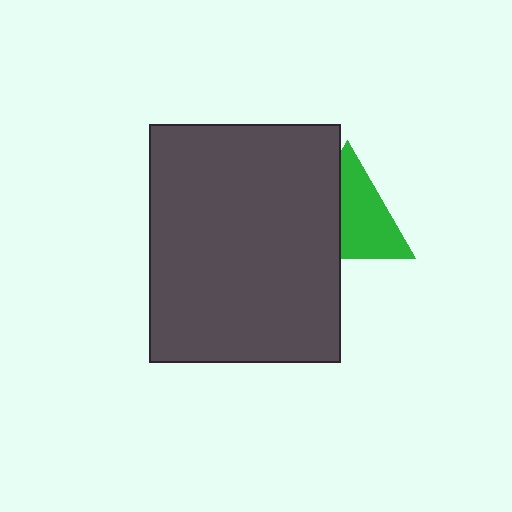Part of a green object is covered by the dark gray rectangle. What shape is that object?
It is a triangle.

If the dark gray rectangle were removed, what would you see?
You would see the complete green triangle.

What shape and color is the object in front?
The object in front is a dark gray rectangle.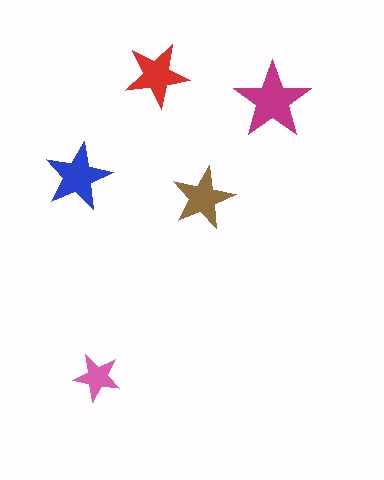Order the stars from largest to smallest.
the magenta one, the blue one, the red one, the brown one, the pink one.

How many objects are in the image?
There are 5 objects in the image.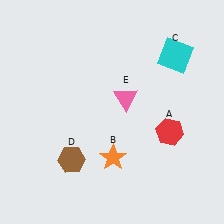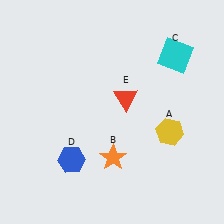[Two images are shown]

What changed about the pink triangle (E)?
In Image 1, E is pink. In Image 2, it changed to red.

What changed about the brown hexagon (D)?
In Image 1, D is brown. In Image 2, it changed to blue.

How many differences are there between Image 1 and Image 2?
There are 3 differences between the two images.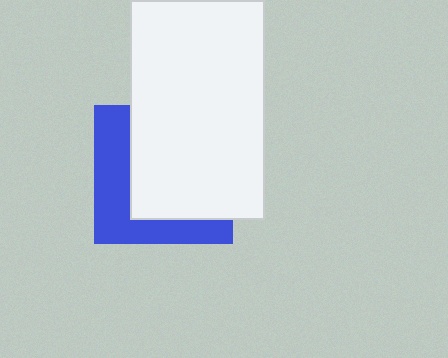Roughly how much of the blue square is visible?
A small part of it is visible (roughly 39%).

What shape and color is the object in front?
The object in front is a white rectangle.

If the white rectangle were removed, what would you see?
You would see the complete blue square.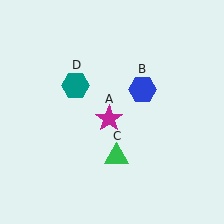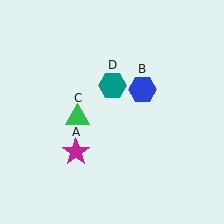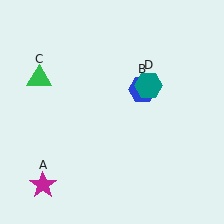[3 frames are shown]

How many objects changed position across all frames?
3 objects changed position: magenta star (object A), green triangle (object C), teal hexagon (object D).